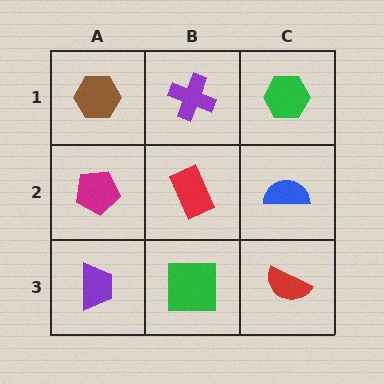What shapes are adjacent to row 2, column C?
A green hexagon (row 1, column C), a red semicircle (row 3, column C), a red rectangle (row 2, column B).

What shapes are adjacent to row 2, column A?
A brown hexagon (row 1, column A), a purple trapezoid (row 3, column A), a red rectangle (row 2, column B).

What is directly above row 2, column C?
A green hexagon.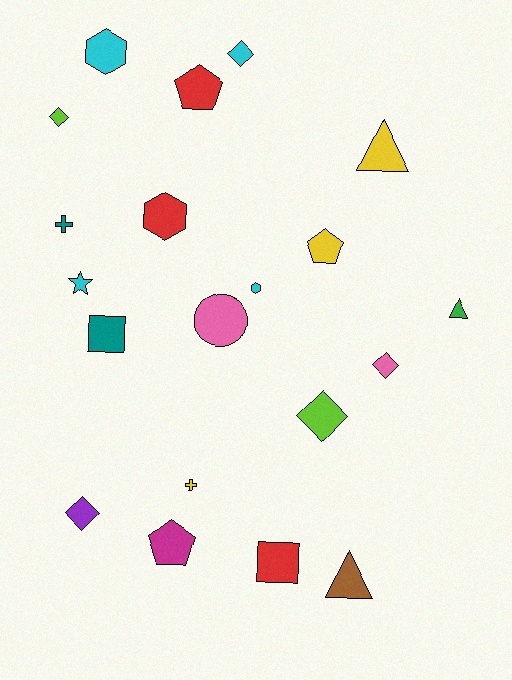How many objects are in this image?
There are 20 objects.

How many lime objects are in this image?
There are 2 lime objects.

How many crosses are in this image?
There are 2 crosses.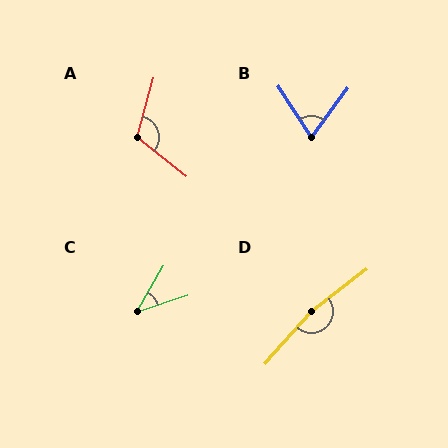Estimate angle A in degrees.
Approximately 113 degrees.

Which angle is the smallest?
C, at approximately 42 degrees.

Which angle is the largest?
D, at approximately 168 degrees.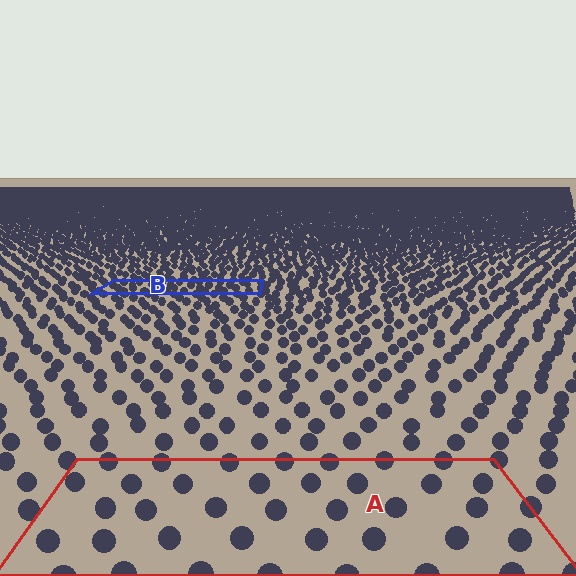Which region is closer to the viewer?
Region A is closer. The texture elements there are larger and more spread out.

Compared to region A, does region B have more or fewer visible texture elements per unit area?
Region B has more texture elements per unit area — they are packed more densely because it is farther away.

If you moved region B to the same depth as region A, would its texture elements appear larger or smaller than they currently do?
They would appear larger. At a closer depth, the same texture elements are projected at a bigger on-screen size.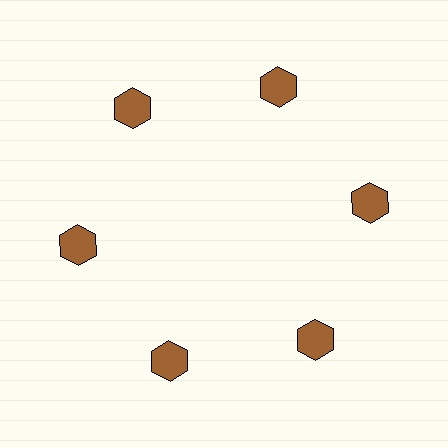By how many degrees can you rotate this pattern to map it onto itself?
The pattern maps onto itself every 60 degrees of rotation.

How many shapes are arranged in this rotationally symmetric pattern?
There are 6 shapes, arranged in 6 groups of 1.